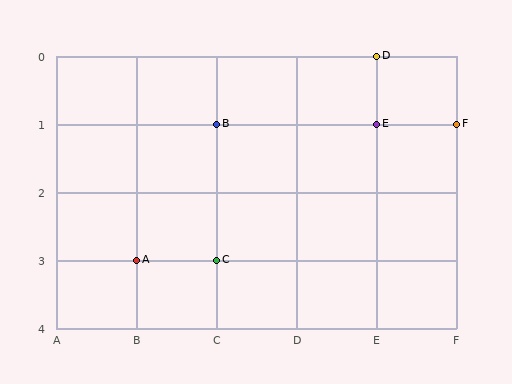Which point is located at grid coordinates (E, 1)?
Point E is at (E, 1).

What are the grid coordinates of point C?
Point C is at grid coordinates (C, 3).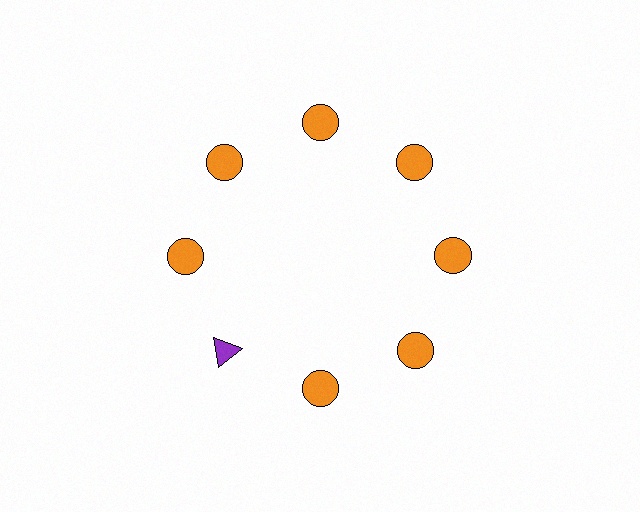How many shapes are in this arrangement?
There are 8 shapes arranged in a ring pattern.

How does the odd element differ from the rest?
It differs in both color (purple instead of orange) and shape (triangle instead of circle).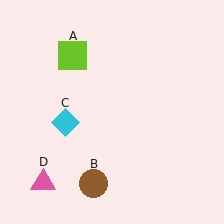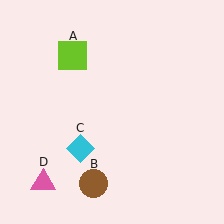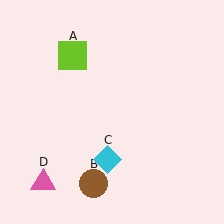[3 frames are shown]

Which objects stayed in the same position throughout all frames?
Lime square (object A) and brown circle (object B) and pink triangle (object D) remained stationary.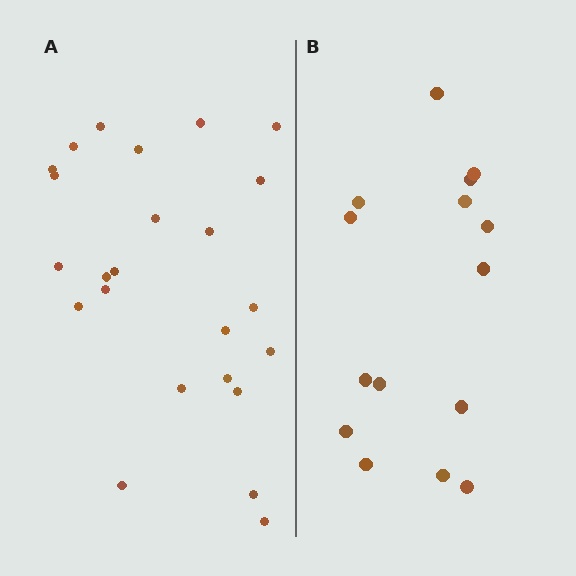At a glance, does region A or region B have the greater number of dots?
Region A (the left region) has more dots.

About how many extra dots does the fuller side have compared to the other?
Region A has roughly 8 or so more dots than region B.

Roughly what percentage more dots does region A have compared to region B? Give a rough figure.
About 60% more.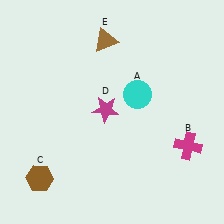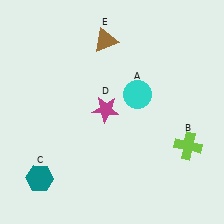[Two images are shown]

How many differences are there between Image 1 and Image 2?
There are 2 differences between the two images.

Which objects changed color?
B changed from magenta to lime. C changed from brown to teal.